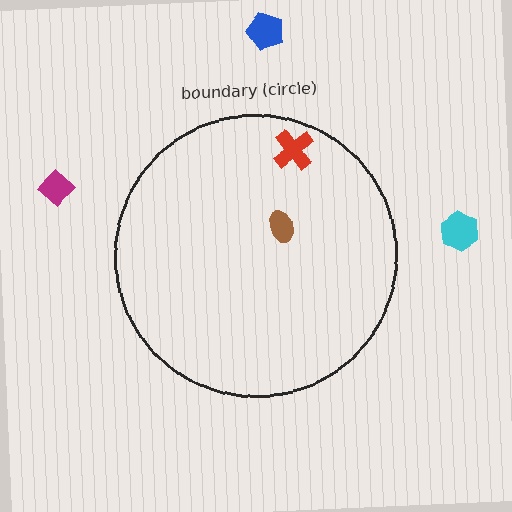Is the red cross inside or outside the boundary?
Inside.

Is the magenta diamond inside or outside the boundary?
Outside.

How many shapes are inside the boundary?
2 inside, 3 outside.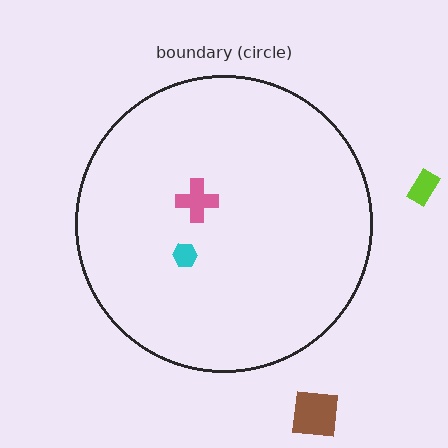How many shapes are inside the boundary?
2 inside, 2 outside.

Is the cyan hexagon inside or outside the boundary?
Inside.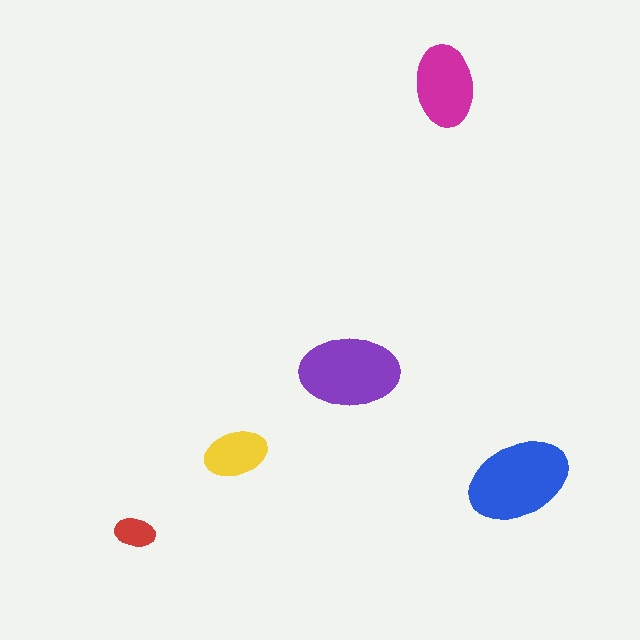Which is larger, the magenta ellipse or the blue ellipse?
The blue one.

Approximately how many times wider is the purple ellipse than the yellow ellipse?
About 1.5 times wider.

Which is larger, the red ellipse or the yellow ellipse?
The yellow one.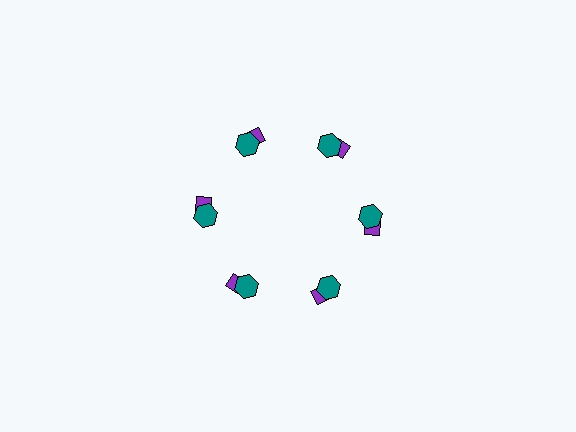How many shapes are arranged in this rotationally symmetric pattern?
There are 12 shapes, arranged in 6 groups of 2.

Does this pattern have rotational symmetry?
Yes, this pattern has 6-fold rotational symmetry. It looks the same after rotating 60 degrees around the center.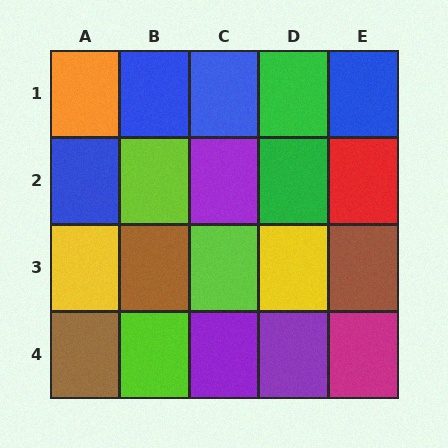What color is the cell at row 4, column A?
Brown.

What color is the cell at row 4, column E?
Magenta.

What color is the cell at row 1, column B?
Blue.